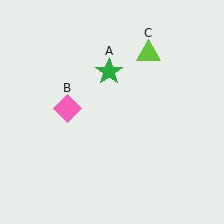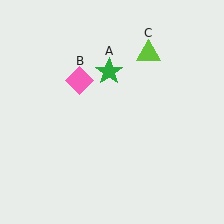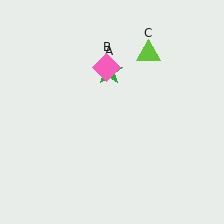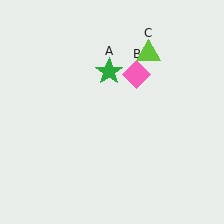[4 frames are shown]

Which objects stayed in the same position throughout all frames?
Green star (object A) and lime triangle (object C) remained stationary.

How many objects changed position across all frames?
1 object changed position: pink diamond (object B).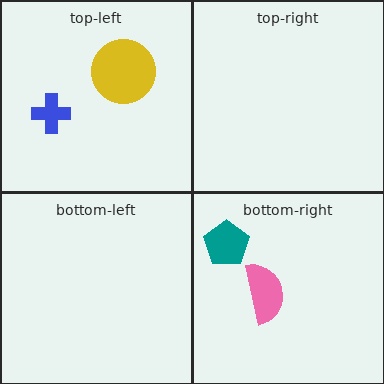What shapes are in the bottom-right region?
The teal pentagon, the pink semicircle.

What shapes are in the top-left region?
The blue cross, the yellow circle.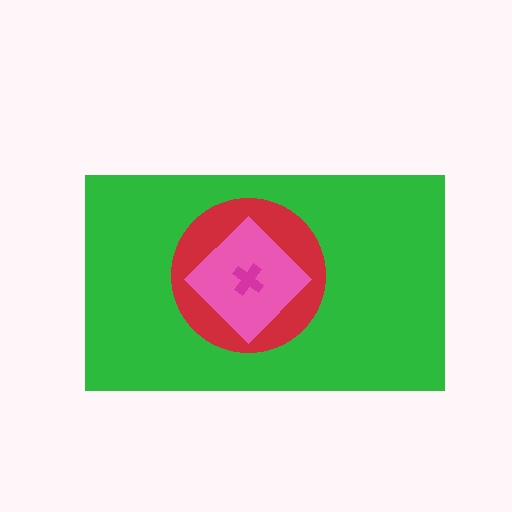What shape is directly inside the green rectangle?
The red circle.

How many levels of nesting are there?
4.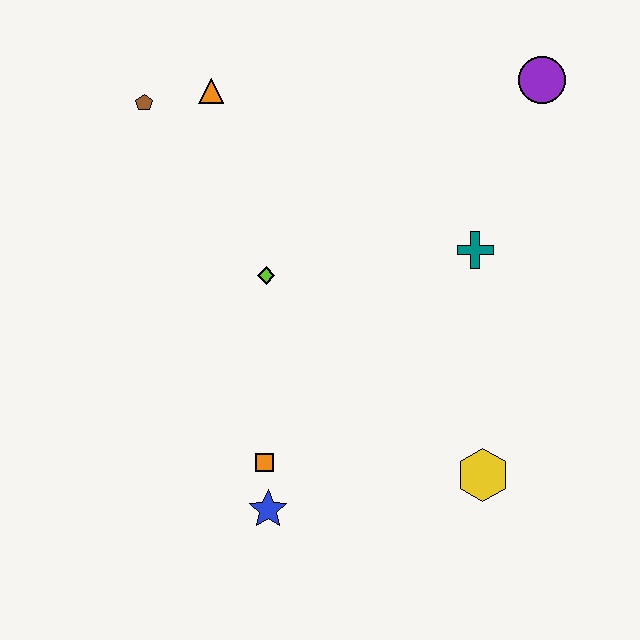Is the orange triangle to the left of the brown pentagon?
No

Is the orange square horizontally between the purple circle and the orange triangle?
Yes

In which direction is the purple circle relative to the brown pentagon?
The purple circle is to the right of the brown pentagon.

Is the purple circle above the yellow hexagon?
Yes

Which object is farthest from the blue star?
The purple circle is farthest from the blue star.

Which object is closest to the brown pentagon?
The orange triangle is closest to the brown pentagon.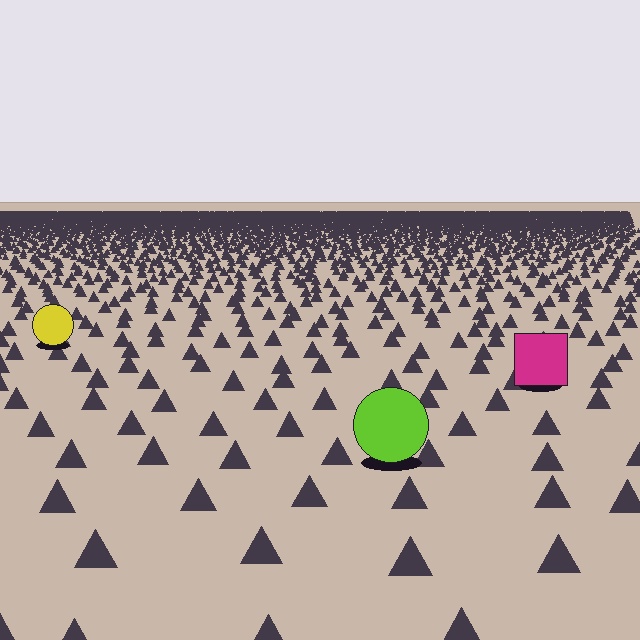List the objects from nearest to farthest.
From nearest to farthest: the lime circle, the magenta square, the yellow circle.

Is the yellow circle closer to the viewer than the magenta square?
No. The magenta square is closer — you can tell from the texture gradient: the ground texture is coarser near it.